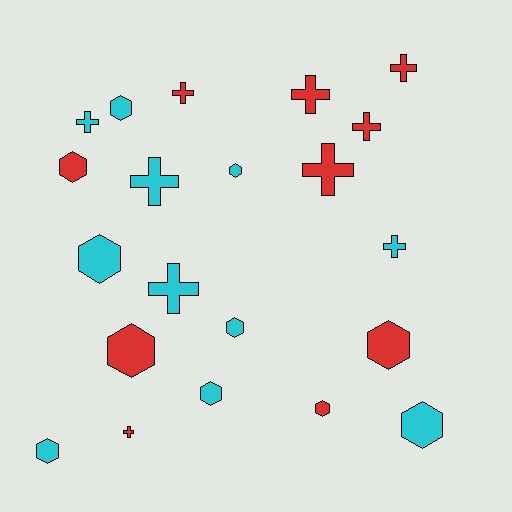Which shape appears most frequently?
Hexagon, with 11 objects.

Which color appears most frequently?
Cyan, with 11 objects.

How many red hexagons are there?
There are 4 red hexagons.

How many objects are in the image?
There are 21 objects.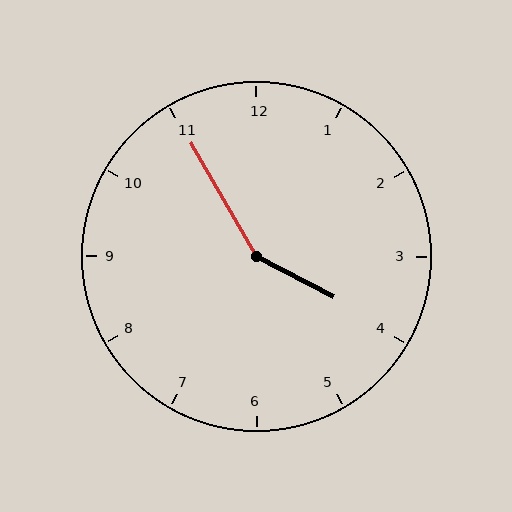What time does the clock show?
3:55.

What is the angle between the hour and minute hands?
Approximately 148 degrees.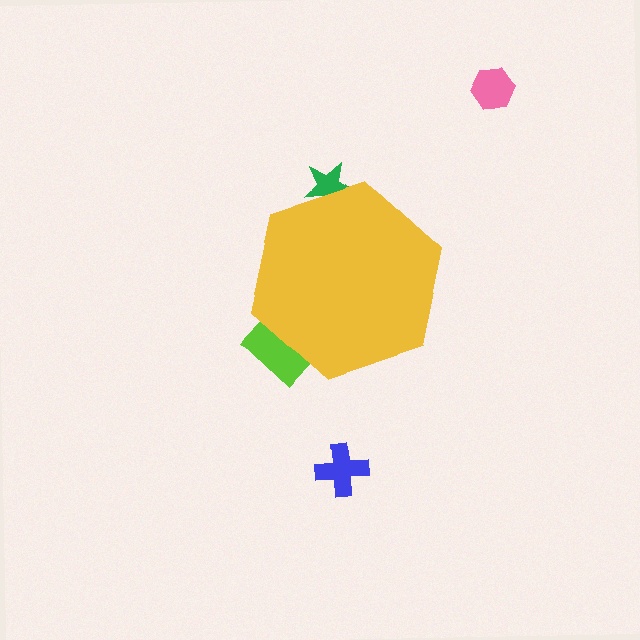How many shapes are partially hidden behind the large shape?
2 shapes are partially hidden.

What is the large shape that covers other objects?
A yellow hexagon.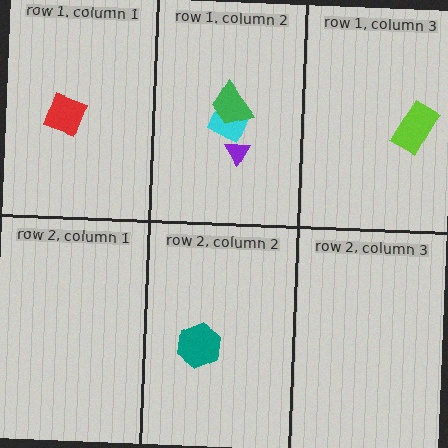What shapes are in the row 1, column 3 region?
The lime rectangle.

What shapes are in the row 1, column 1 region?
The red square.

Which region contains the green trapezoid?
The row 1, column 2 region.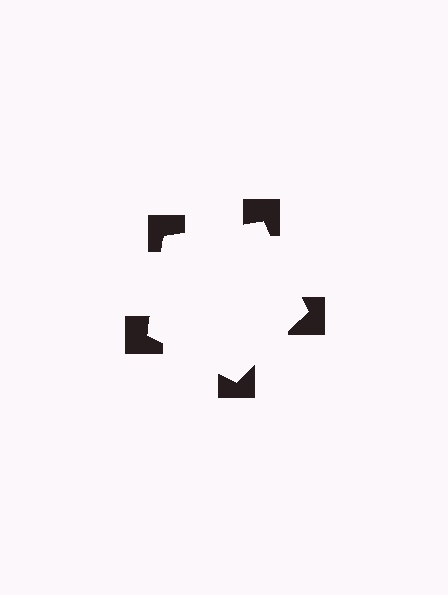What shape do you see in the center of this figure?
An illusory pentagon — its edges are inferred from the aligned wedge cuts in the notched squares, not physically drawn.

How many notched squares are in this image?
There are 5 — one at each vertex of the illusory pentagon.